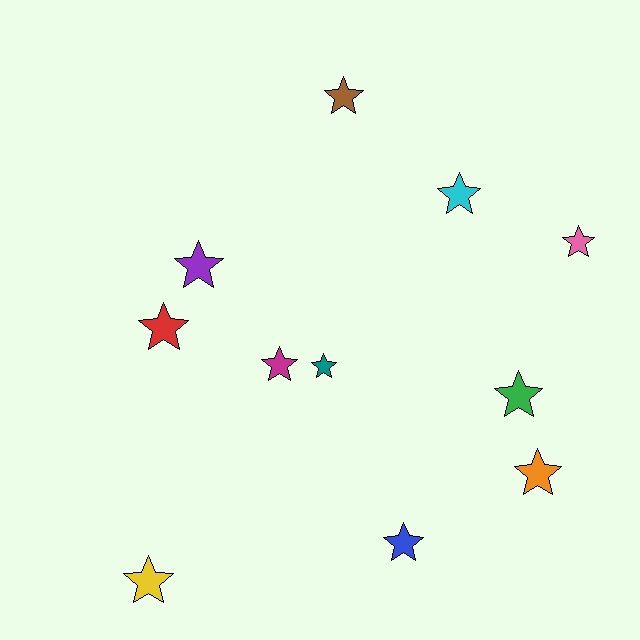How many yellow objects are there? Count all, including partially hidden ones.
There is 1 yellow object.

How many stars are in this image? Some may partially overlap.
There are 11 stars.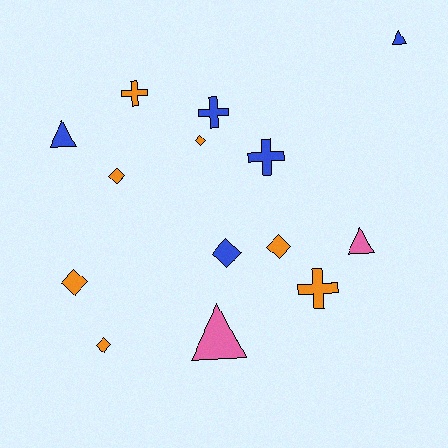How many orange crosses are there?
There are 2 orange crosses.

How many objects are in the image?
There are 14 objects.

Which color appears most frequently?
Orange, with 7 objects.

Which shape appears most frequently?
Diamond, with 6 objects.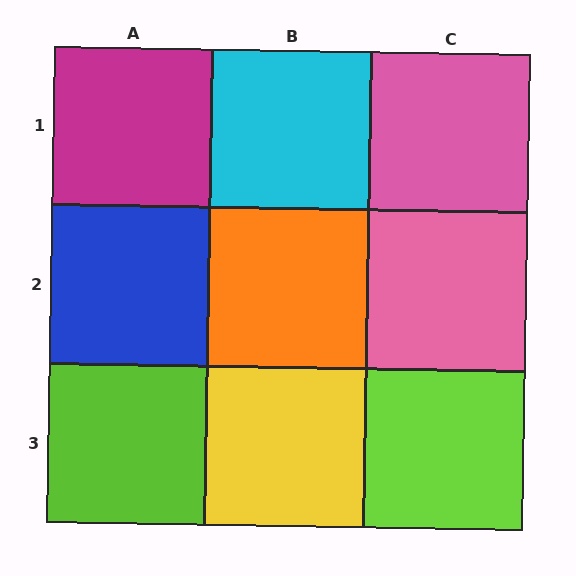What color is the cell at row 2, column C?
Pink.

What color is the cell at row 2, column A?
Blue.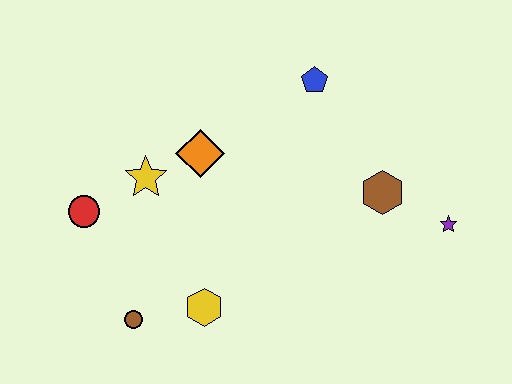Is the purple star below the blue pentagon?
Yes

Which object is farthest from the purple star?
The red circle is farthest from the purple star.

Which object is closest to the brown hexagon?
The purple star is closest to the brown hexagon.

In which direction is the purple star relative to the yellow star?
The purple star is to the right of the yellow star.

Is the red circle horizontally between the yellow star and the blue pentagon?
No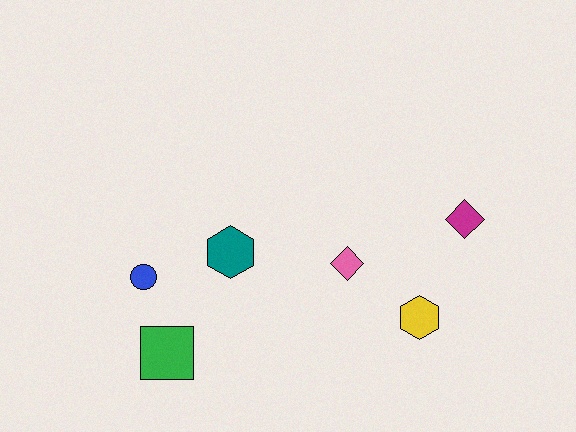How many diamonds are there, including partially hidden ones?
There are 2 diamonds.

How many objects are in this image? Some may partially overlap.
There are 6 objects.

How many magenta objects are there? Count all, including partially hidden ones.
There is 1 magenta object.